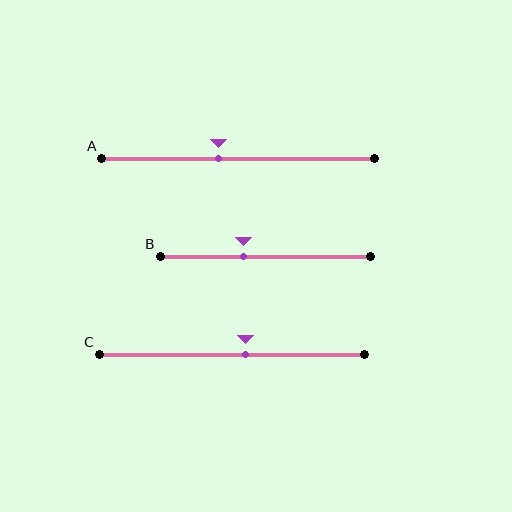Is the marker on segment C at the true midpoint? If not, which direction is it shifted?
No, the marker on segment C is shifted to the right by about 5% of the segment length.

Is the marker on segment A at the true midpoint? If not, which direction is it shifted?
No, the marker on segment A is shifted to the left by about 7% of the segment length.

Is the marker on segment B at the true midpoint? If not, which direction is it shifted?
No, the marker on segment B is shifted to the left by about 10% of the segment length.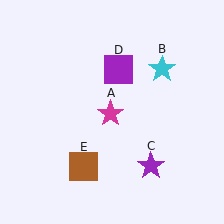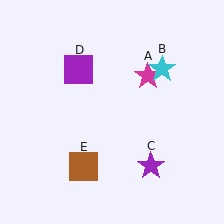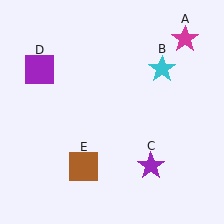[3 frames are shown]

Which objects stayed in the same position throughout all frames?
Cyan star (object B) and purple star (object C) and brown square (object E) remained stationary.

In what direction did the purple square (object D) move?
The purple square (object D) moved left.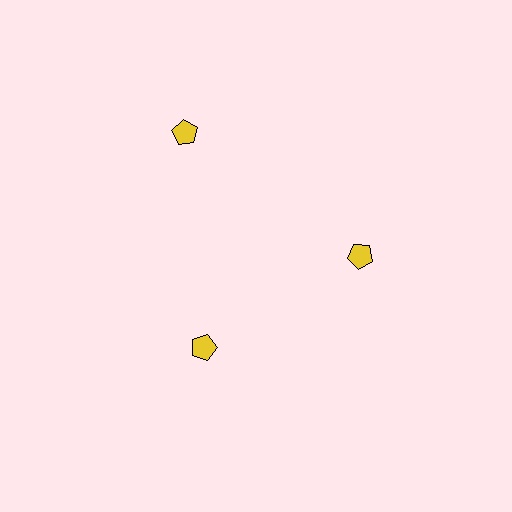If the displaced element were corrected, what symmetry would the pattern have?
It would have 3-fold rotational symmetry — the pattern would map onto itself every 120 degrees.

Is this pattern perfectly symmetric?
No. The 3 yellow pentagons are arranged in a ring, but one element near the 11 o'clock position is pushed outward from the center, breaking the 3-fold rotational symmetry.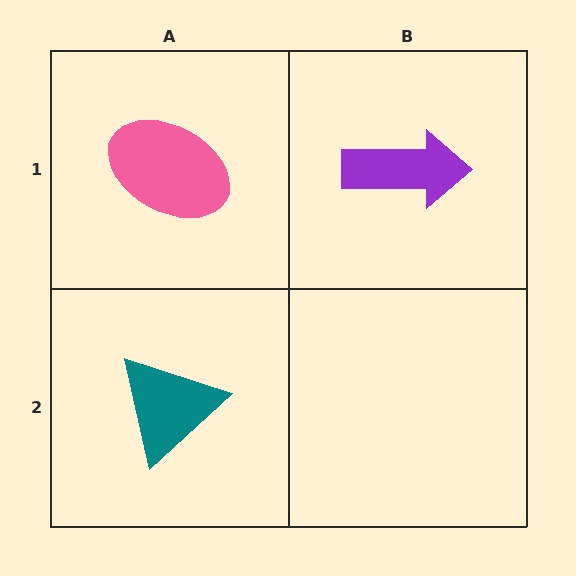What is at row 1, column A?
A pink ellipse.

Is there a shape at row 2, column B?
No, that cell is empty.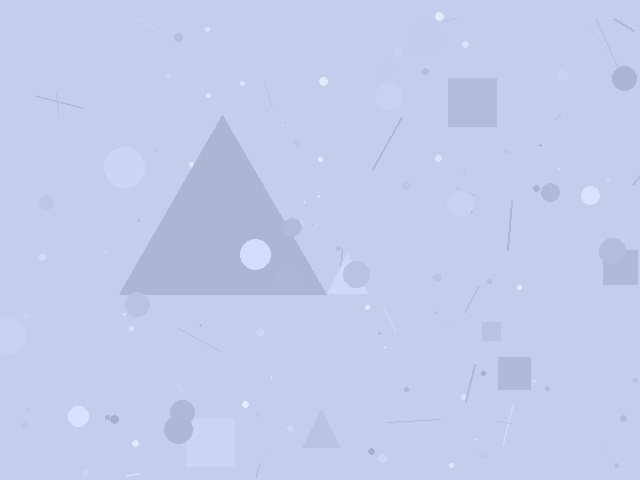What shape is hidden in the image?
A triangle is hidden in the image.